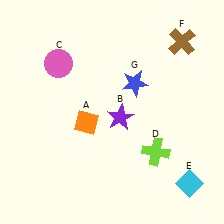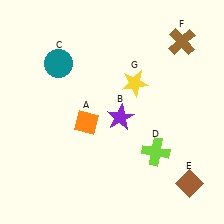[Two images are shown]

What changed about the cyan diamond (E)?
In Image 1, E is cyan. In Image 2, it changed to brown.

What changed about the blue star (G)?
In Image 1, G is blue. In Image 2, it changed to yellow.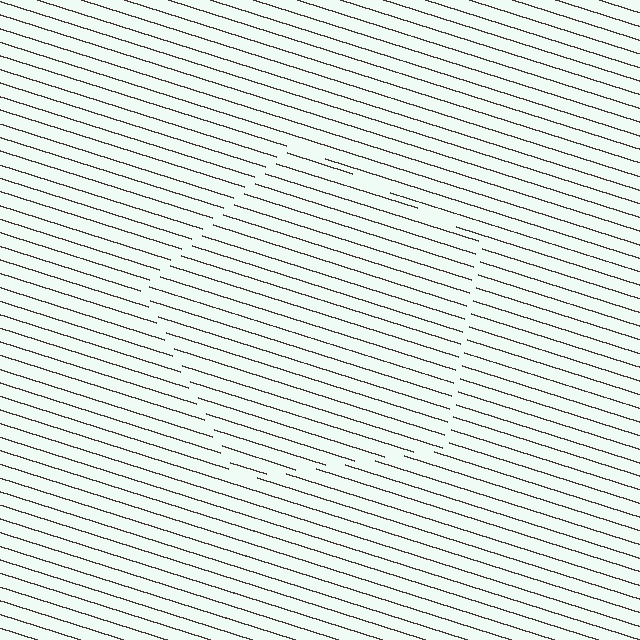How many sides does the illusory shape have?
5 sides — the line-ends trace a pentagon.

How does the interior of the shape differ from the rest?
The interior of the shape contains the same grating, shifted by half a period — the contour is defined by the phase discontinuity where line-ends from the inner and outer gratings abut.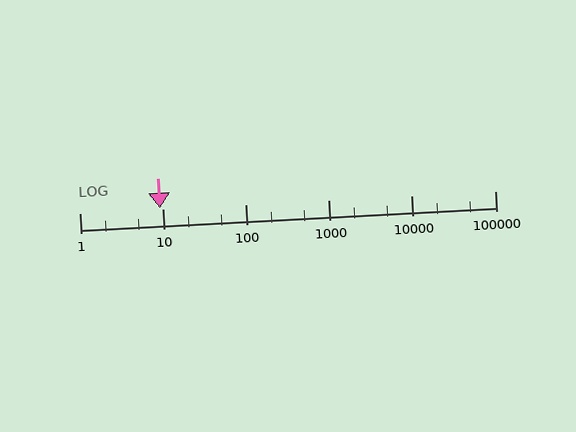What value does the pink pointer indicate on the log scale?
The pointer indicates approximately 9.3.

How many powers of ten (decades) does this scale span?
The scale spans 5 decades, from 1 to 100000.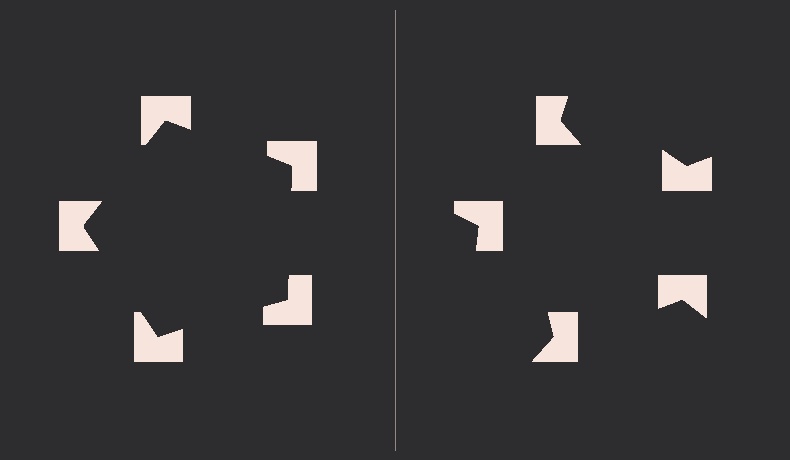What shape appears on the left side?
An illusory pentagon.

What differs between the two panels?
The notched squares are positioned identically on both sides; only the wedge orientations differ. On the left they align to a pentagon; on the right they are misaligned.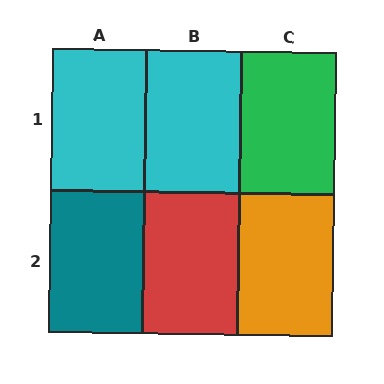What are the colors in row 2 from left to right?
Teal, red, orange.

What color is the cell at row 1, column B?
Cyan.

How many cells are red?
1 cell is red.